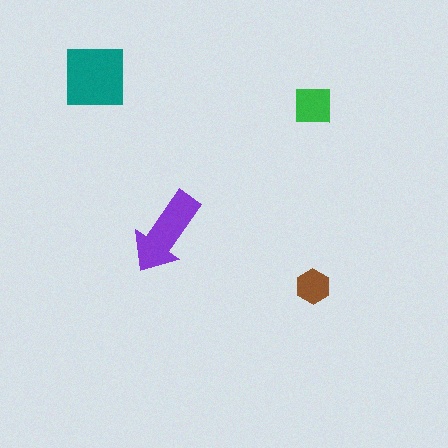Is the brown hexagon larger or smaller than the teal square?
Smaller.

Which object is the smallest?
The brown hexagon.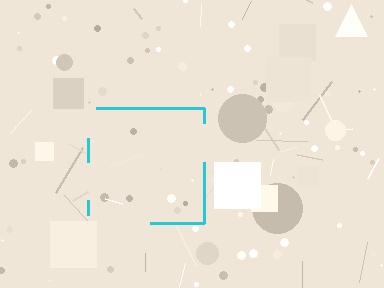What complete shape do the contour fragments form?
The contour fragments form a square.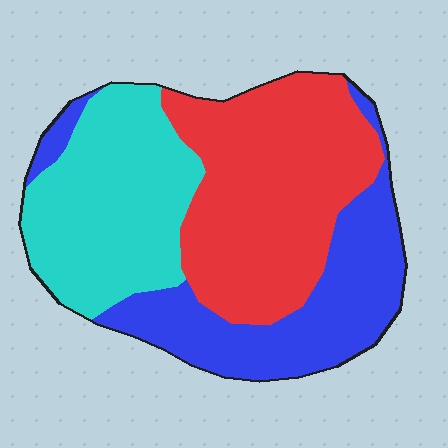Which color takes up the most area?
Red, at roughly 40%.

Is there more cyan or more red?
Red.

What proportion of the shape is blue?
Blue covers about 30% of the shape.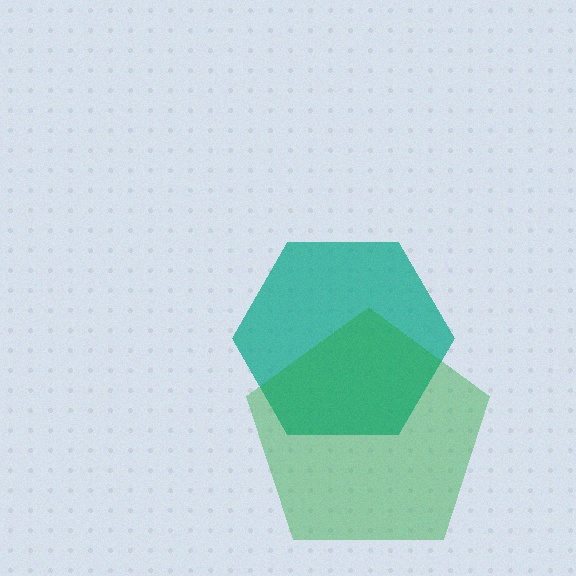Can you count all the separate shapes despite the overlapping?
Yes, there are 2 separate shapes.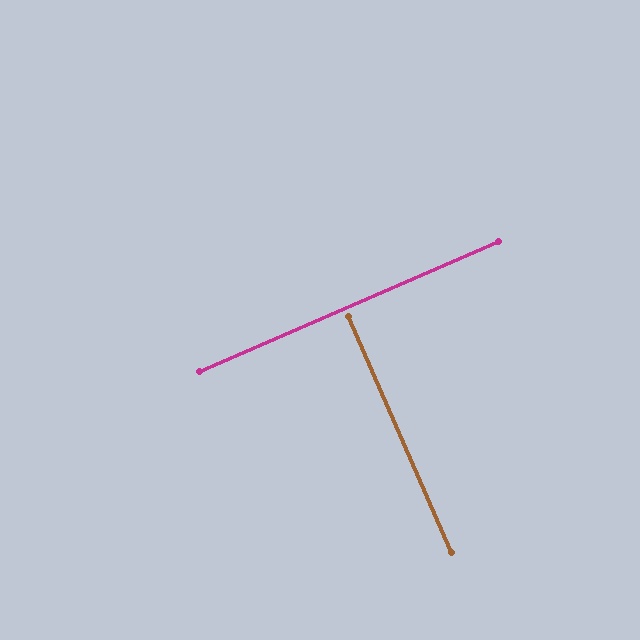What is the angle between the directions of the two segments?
Approximately 90 degrees.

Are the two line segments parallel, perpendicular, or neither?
Perpendicular — they meet at approximately 90°.